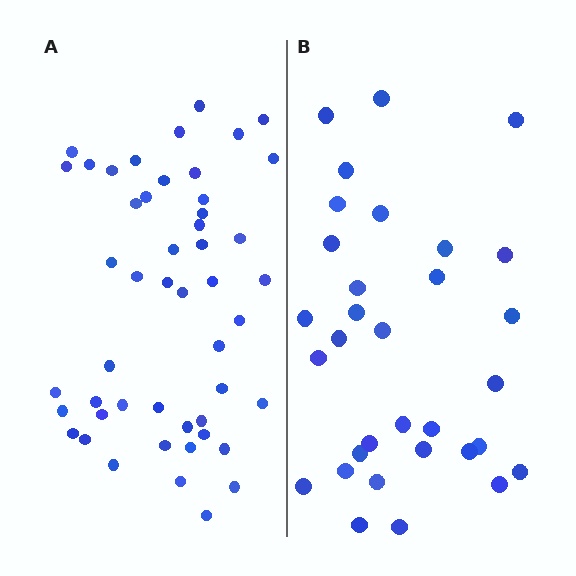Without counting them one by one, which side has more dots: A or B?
Region A (the left region) has more dots.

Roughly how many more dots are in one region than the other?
Region A has approximately 15 more dots than region B.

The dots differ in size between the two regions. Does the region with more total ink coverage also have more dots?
No. Region B has more total ink coverage because its dots are larger, but region A actually contains more individual dots. Total area can be misleading — the number of items is what matters here.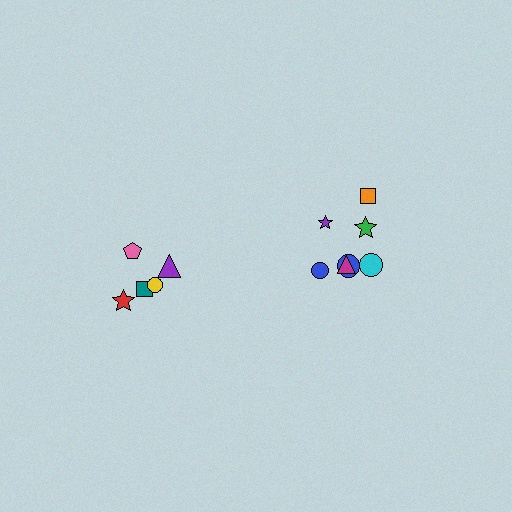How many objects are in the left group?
There are 5 objects.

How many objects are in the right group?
There are 7 objects.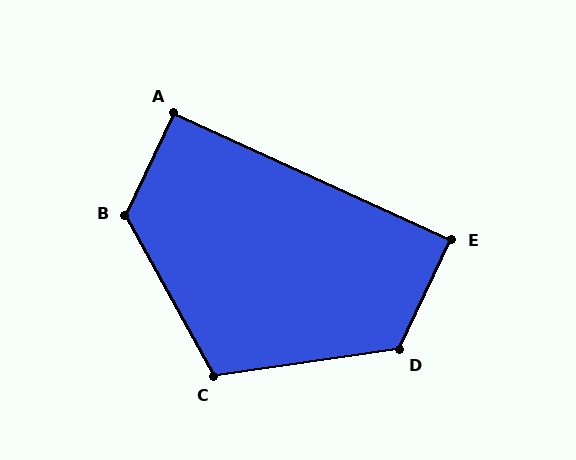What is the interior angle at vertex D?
Approximately 123 degrees (obtuse).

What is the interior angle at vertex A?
Approximately 91 degrees (approximately right).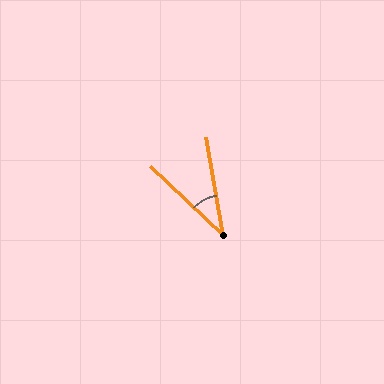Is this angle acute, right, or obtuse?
It is acute.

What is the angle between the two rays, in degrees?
Approximately 36 degrees.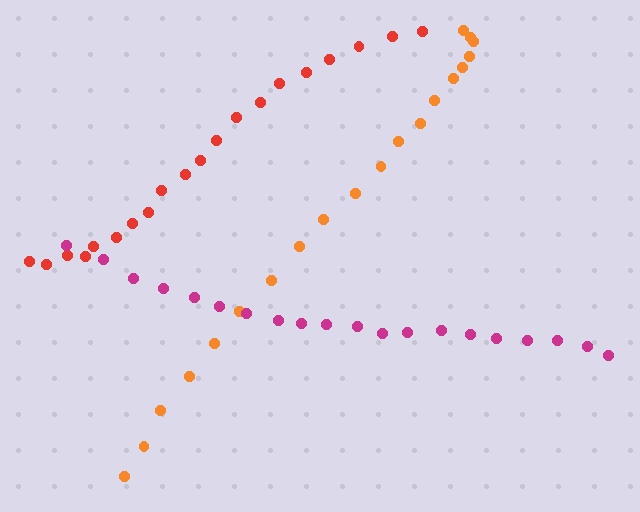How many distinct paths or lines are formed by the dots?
There are 3 distinct paths.